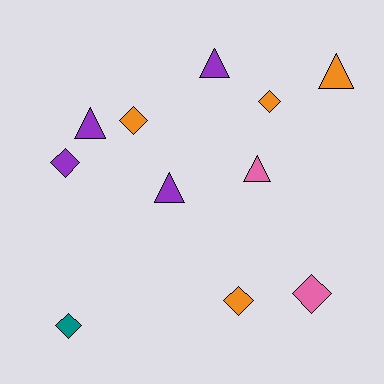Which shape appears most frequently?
Diamond, with 6 objects.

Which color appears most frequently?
Orange, with 4 objects.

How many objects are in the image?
There are 11 objects.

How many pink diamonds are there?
There is 1 pink diamond.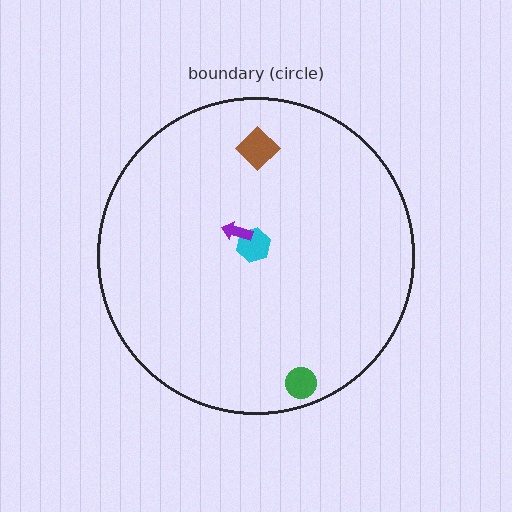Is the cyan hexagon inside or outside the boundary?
Inside.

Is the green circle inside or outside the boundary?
Inside.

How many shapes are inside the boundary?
4 inside, 0 outside.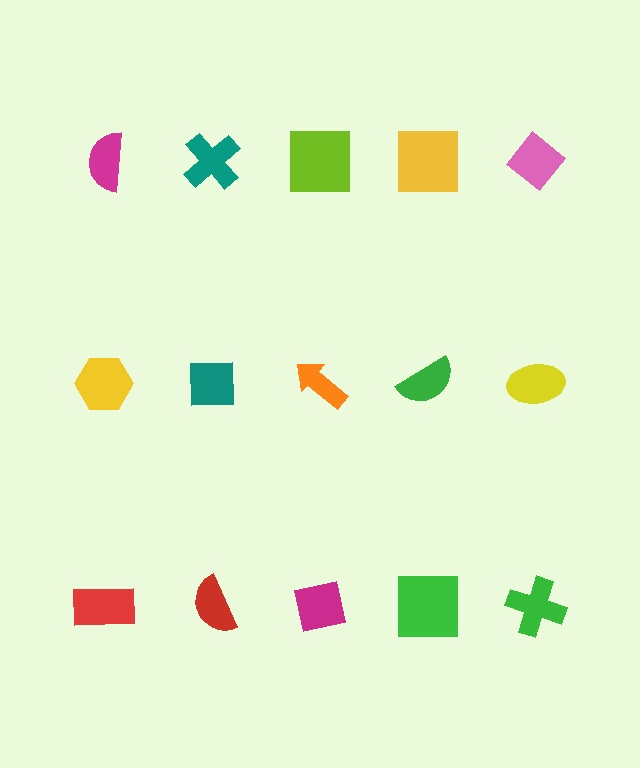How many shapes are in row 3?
5 shapes.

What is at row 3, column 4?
A green square.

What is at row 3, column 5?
A green cross.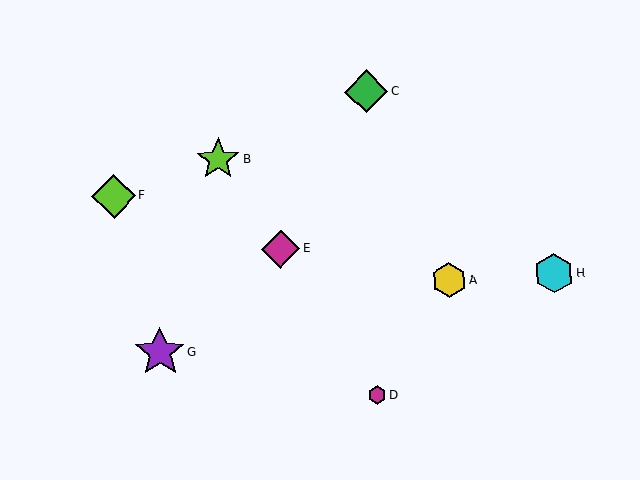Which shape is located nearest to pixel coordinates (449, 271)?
The yellow hexagon (labeled A) at (449, 280) is nearest to that location.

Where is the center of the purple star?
The center of the purple star is at (160, 352).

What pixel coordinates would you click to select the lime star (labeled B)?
Click at (218, 159) to select the lime star B.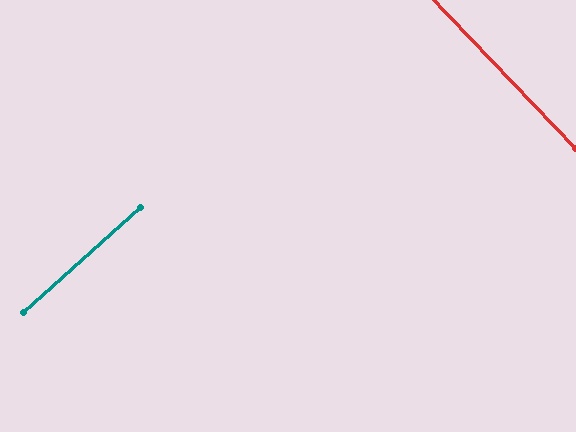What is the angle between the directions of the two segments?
Approximately 88 degrees.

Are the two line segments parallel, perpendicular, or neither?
Perpendicular — they meet at approximately 88°.